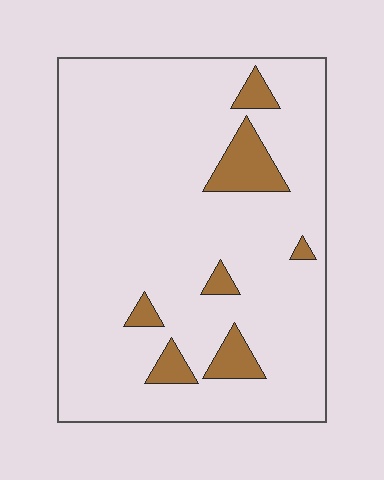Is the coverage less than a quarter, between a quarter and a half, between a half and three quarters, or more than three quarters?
Less than a quarter.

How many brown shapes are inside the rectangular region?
7.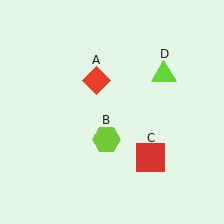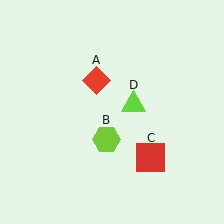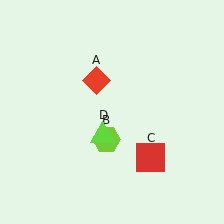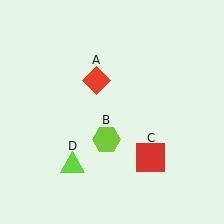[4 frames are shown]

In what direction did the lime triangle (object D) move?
The lime triangle (object D) moved down and to the left.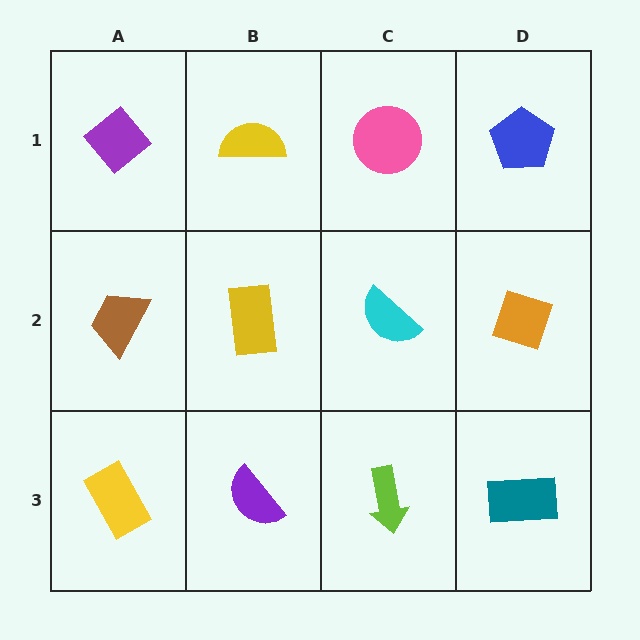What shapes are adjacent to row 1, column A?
A brown trapezoid (row 2, column A), a yellow semicircle (row 1, column B).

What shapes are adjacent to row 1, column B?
A yellow rectangle (row 2, column B), a purple diamond (row 1, column A), a pink circle (row 1, column C).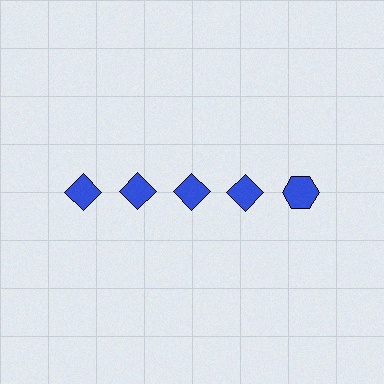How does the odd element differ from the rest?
It has a different shape: hexagon instead of diamond.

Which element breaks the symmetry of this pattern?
The blue hexagon in the top row, rightmost column breaks the symmetry. All other shapes are blue diamonds.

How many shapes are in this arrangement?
There are 5 shapes arranged in a grid pattern.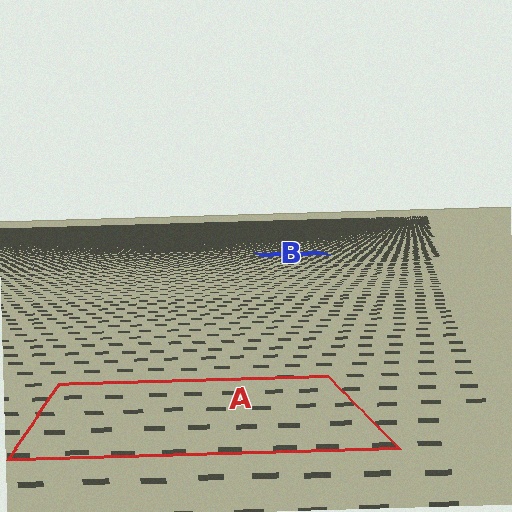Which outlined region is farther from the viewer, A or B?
Region B is farther from the viewer — the texture elements inside it appear smaller and more densely packed.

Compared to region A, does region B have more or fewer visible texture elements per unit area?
Region B has more texture elements per unit area — they are packed more densely because it is farther away.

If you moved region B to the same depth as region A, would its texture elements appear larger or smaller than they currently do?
They would appear larger. At a closer depth, the same texture elements are projected at a bigger on-screen size.